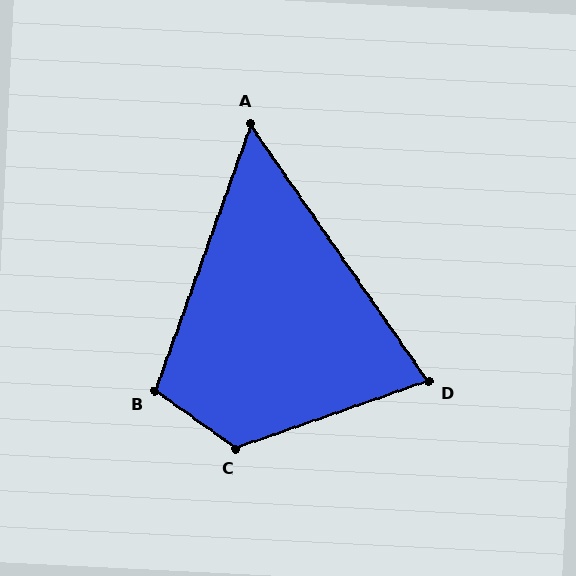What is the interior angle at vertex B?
Approximately 106 degrees (obtuse).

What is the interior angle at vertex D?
Approximately 74 degrees (acute).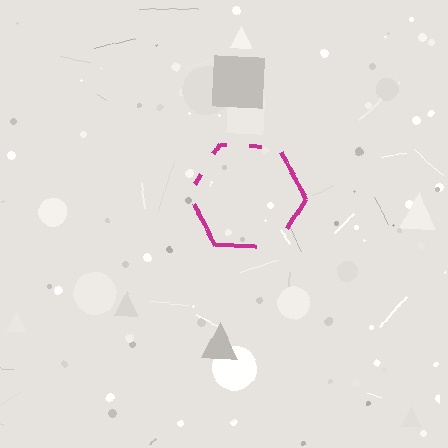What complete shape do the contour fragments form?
The contour fragments form a hexagon.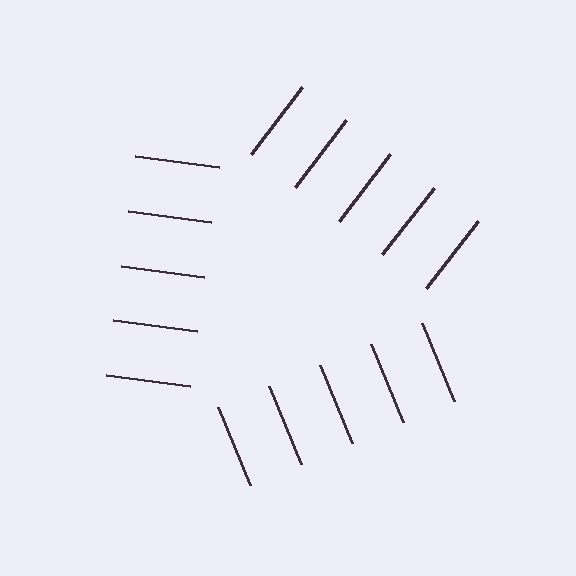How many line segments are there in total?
15 — 5 along each of the 3 edges.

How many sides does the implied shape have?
3 sides — the line-ends trace a triangle.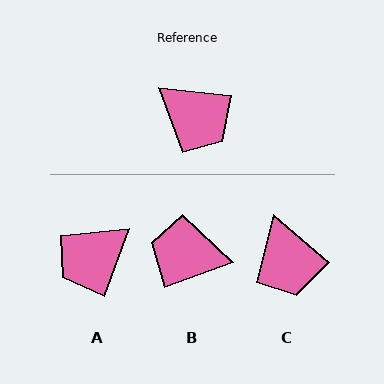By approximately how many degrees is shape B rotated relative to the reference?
Approximately 153 degrees clockwise.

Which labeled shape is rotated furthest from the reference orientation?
B, about 153 degrees away.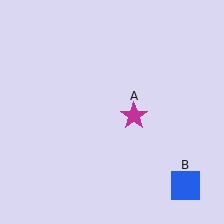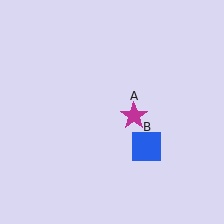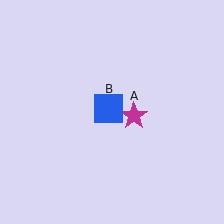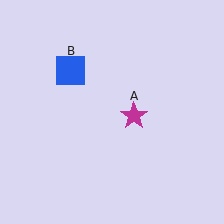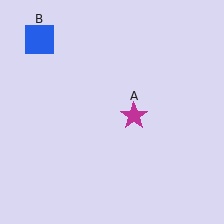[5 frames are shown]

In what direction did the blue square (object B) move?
The blue square (object B) moved up and to the left.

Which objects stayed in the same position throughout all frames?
Magenta star (object A) remained stationary.